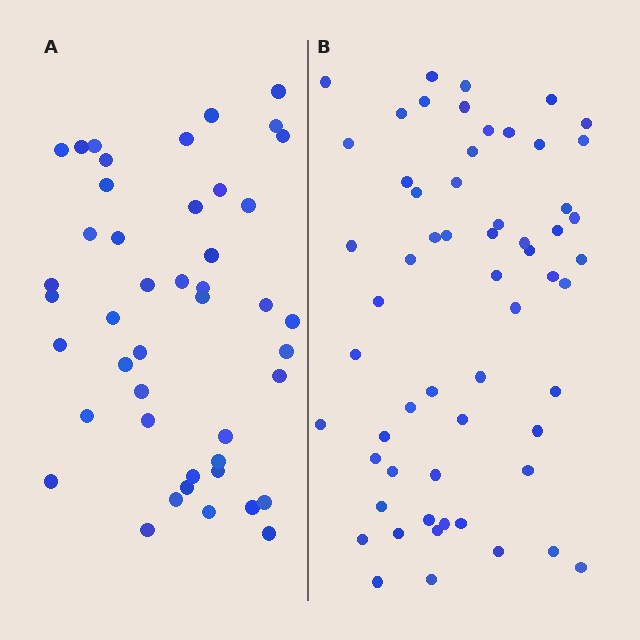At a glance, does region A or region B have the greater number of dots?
Region B (the right region) has more dots.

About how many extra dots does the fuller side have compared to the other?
Region B has approximately 15 more dots than region A.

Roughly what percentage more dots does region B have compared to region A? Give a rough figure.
About 30% more.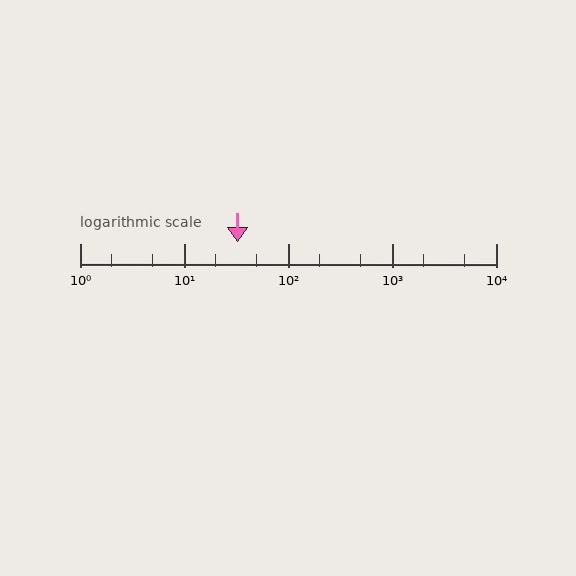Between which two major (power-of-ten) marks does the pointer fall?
The pointer is between 10 and 100.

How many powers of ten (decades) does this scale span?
The scale spans 4 decades, from 1 to 10000.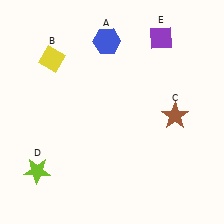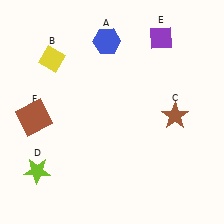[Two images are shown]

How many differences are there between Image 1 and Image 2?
There is 1 difference between the two images.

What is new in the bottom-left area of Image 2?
A brown square (F) was added in the bottom-left area of Image 2.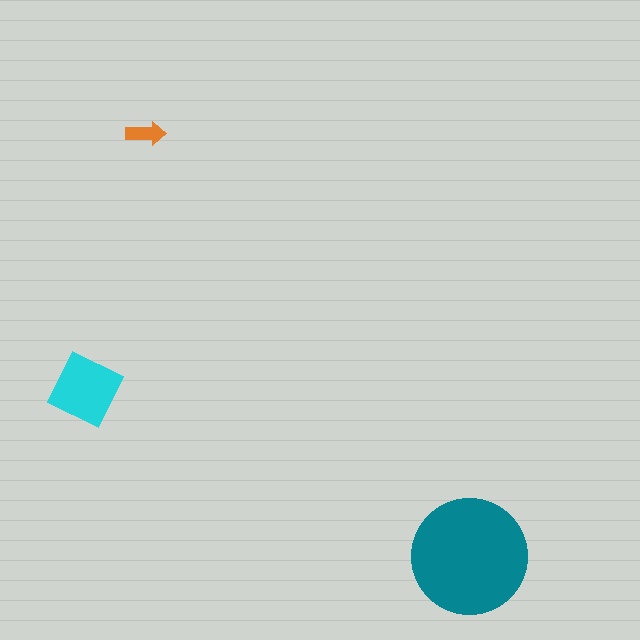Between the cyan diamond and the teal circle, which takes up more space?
The teal circle.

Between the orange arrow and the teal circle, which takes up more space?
The teal circle.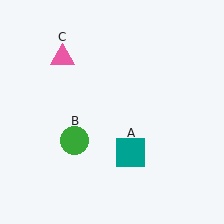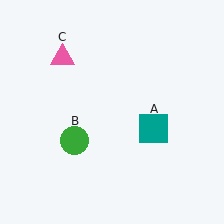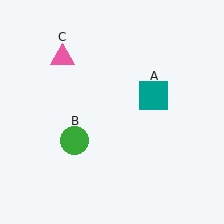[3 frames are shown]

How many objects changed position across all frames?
1 object changed position: teal square (object A).